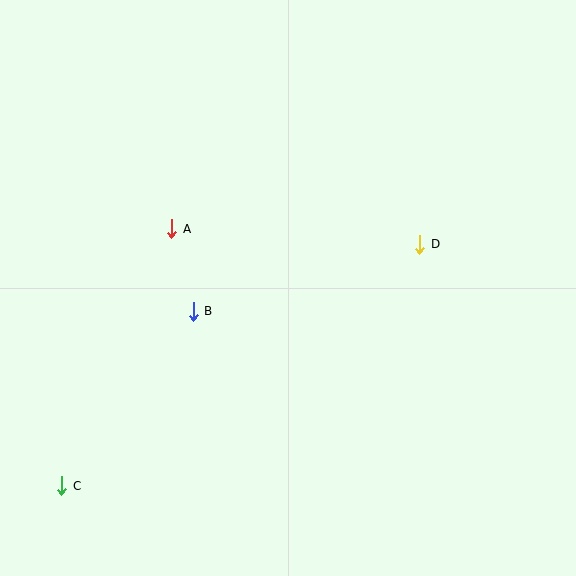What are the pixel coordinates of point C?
Point C is at (62, 486).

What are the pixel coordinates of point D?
Point D is at (420, 244).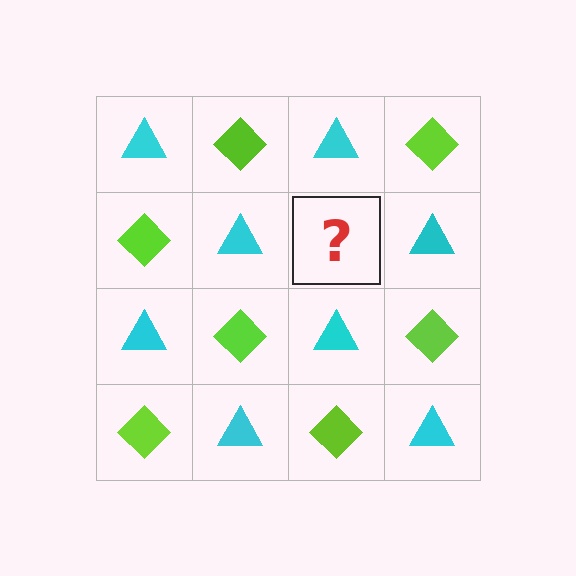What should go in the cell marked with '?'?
The missing cell should contain a lime diamond.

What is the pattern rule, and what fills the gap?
The rule is that it alternates cyan triangle and lime diamond in a checkerboard pattern. The gap should be filled with a lime diamond.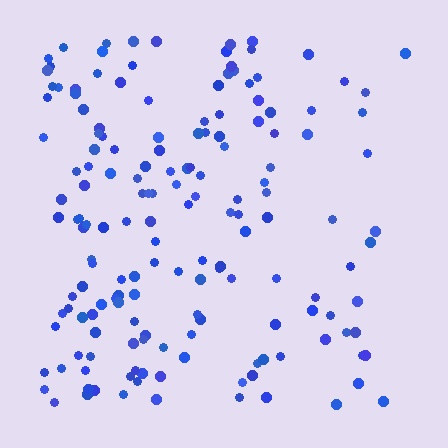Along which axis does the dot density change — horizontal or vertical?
Horizontal.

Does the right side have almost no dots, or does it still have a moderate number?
Still a moderate number, just noticeably fewer than the left.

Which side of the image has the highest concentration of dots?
The left.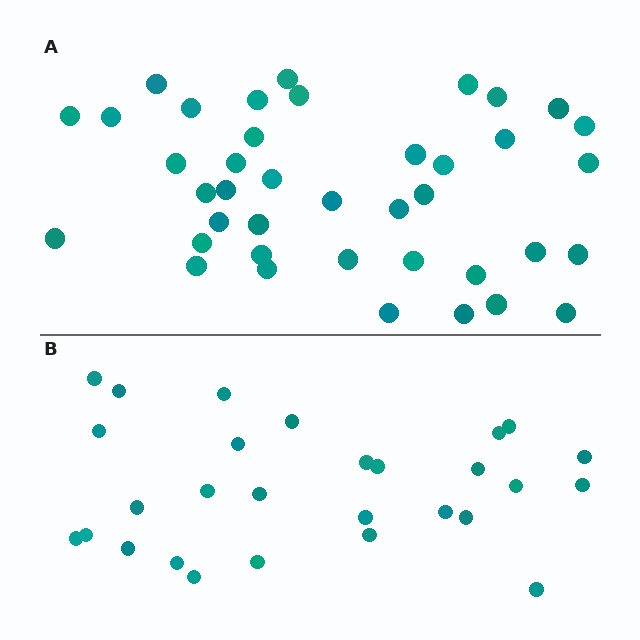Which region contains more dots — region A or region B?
Region A (the top region) has more dots.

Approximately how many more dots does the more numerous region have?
Region A has roughly 12 or so more dots than region B.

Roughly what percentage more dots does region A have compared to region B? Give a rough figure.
About 45% more.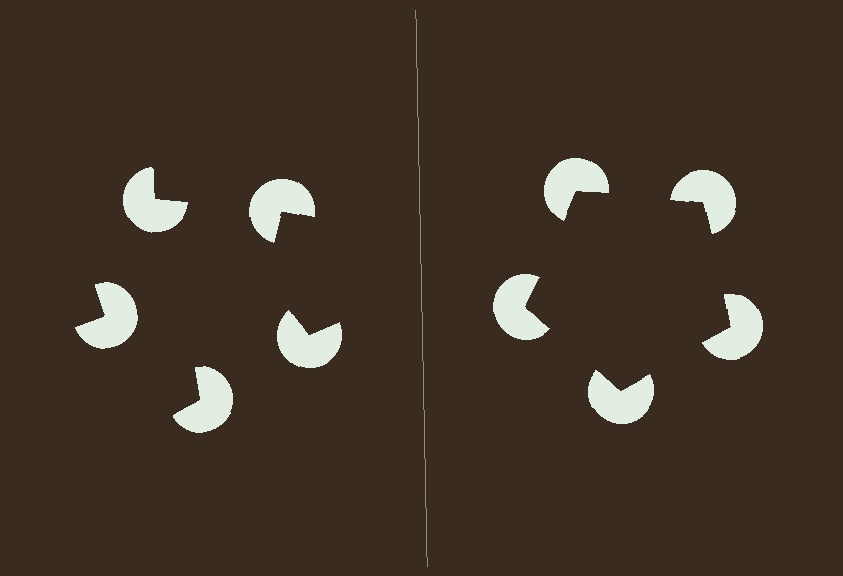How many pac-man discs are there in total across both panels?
10 — 5 on each side.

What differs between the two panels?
The pac-man discs are positioned identically on both sides; only the wedge orientations differ. On the right they align to a pentagon; on the left they are misaligned.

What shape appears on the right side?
An illusory pentagon.